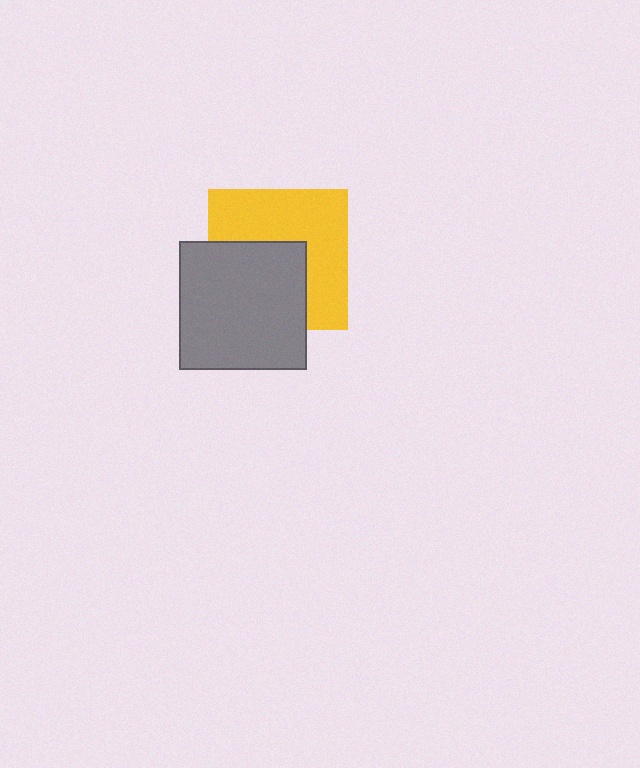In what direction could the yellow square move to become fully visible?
The yellow square could move toward the upper-right. That would shift it out from behind the gray square entirely.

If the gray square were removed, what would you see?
You would see the complete yellow square.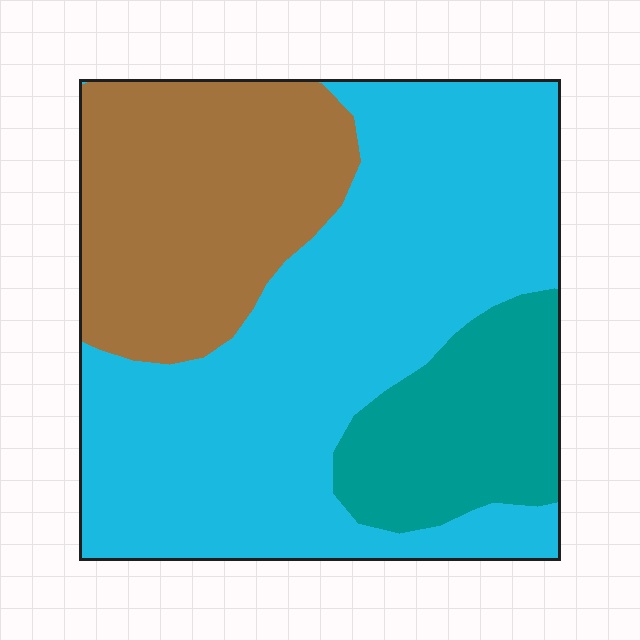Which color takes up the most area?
Cyan, at roughly 55%.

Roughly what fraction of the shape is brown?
Brown takes up between a sixth and a third of the shape.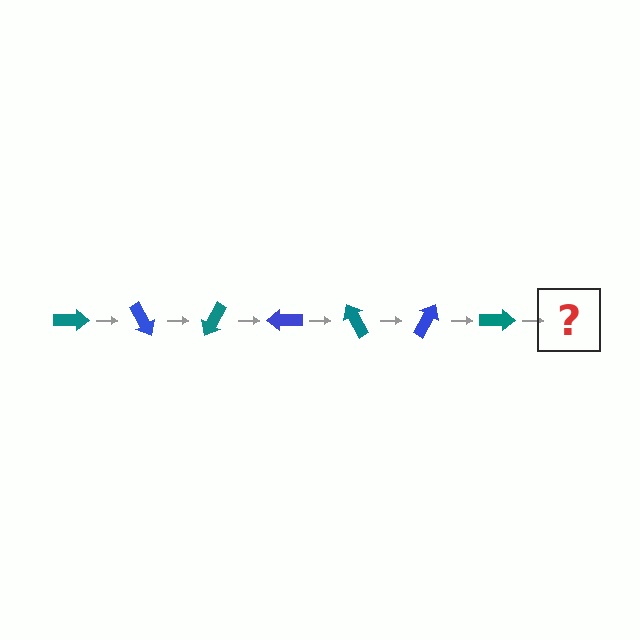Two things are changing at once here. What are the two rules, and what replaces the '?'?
The two rules are that it rotates 60 degrees each step and the color cycles through teal and blue. The '?' should be a blue arrow, rotated 420 degrees from the start.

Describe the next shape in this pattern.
It should be a blue arrow, rotated 420 degrees from the start.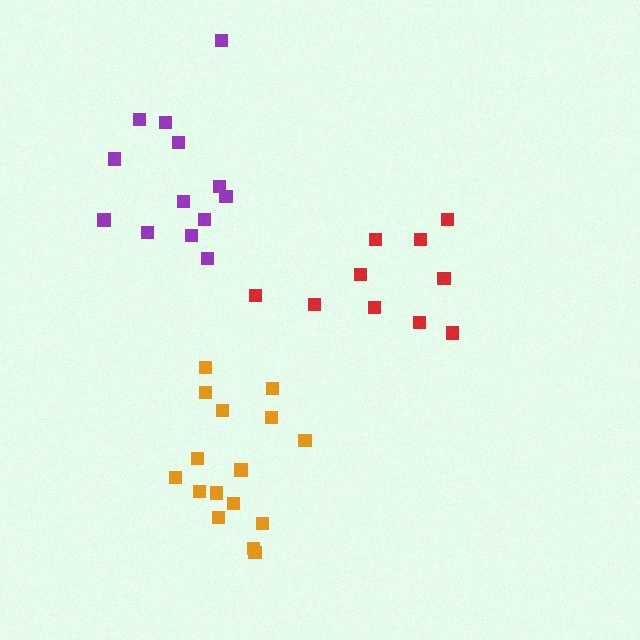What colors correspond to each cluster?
The clusters are colored: purple, red, orange.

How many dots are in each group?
Group 1: 13 dots, Group 2: 10 dots, Group 3: 16 dots (39 total).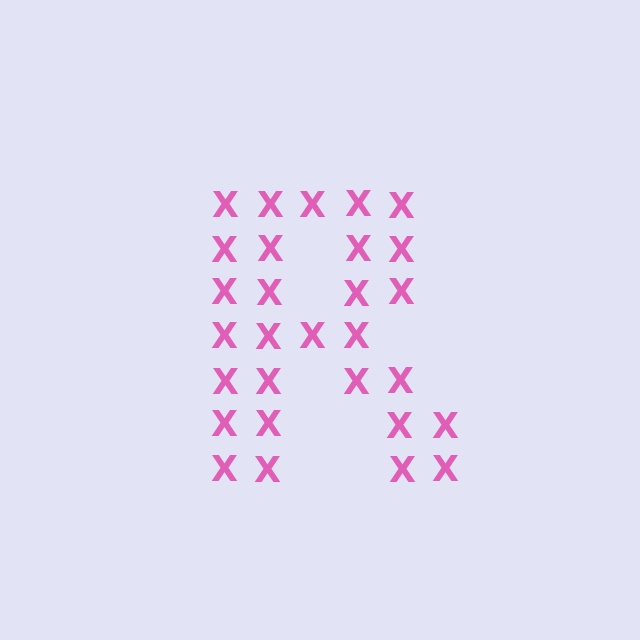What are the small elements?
The small elements are letter X's.